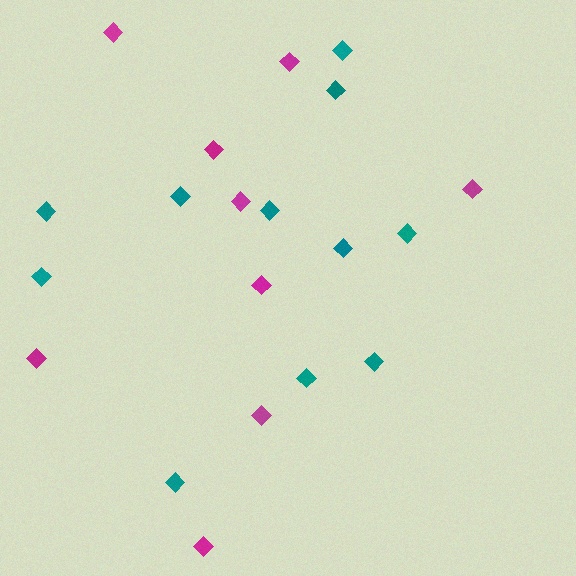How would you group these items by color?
There are 2 groups: one group of magenta diamonds (9) and one group of teal diamonds (11).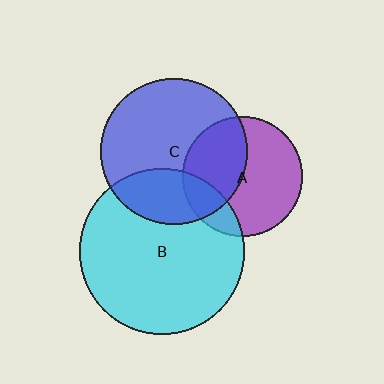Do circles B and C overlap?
Yes.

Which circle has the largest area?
Circle B (cyan).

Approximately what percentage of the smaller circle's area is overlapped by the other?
Approximately 25%.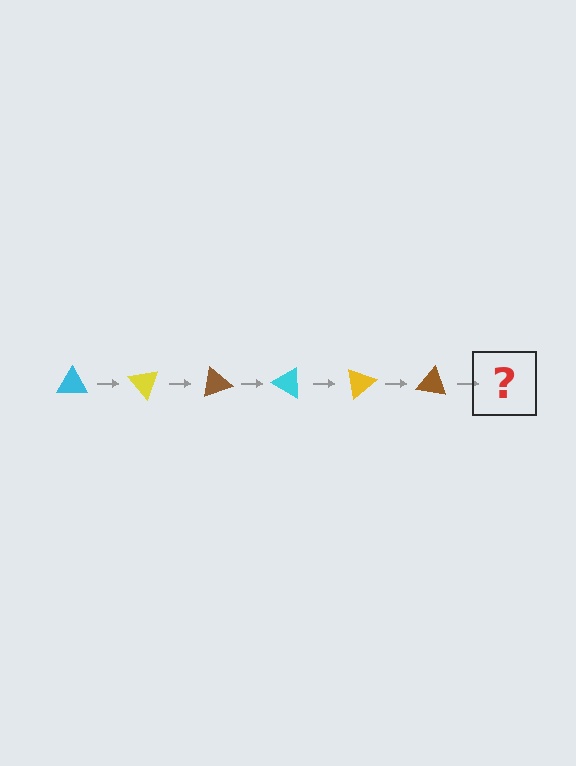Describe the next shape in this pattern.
It should be a cyan triangle, rotated 300 degrees from the start.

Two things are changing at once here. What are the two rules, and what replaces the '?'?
The two rules are that it rotates 50 degrees each step and the color cycles through cyan, yellow, and brown. The '?' should be a cyan triangle, rotated 300 degrees from the start.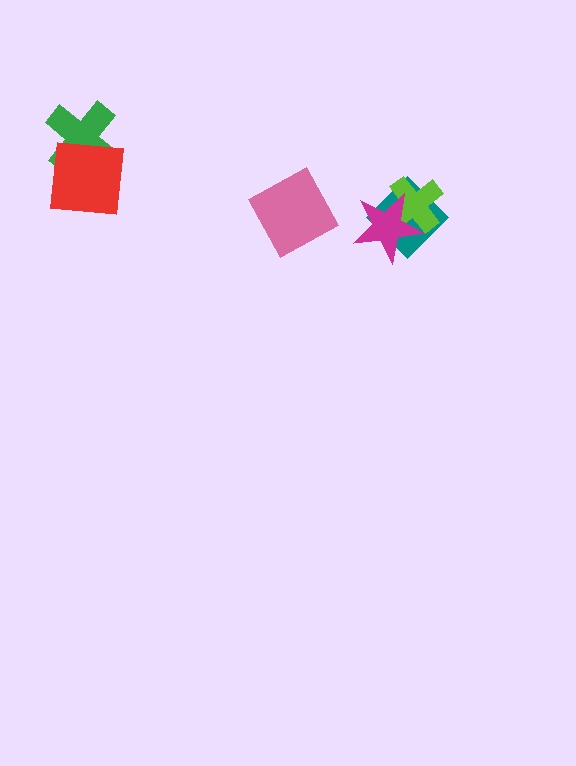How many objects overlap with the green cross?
1 object overlaps with the green cross.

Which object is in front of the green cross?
The red square is in front of the green cross.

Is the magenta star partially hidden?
No, no other shape covers it.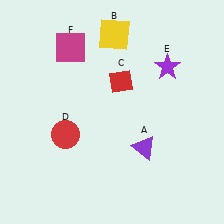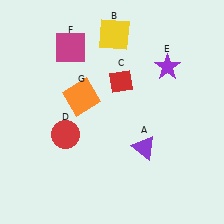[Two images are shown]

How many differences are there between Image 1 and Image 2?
There is 1 difference between the two images.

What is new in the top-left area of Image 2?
An orange square (G) was added in the top-left area of Image 2.